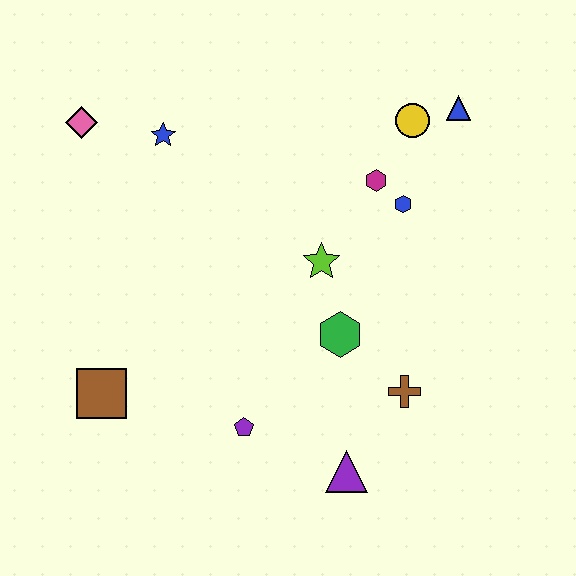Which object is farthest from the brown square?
The blue triangle is farthest from the brown square.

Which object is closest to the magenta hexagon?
The blue hexagon is closest to the magenta hexagon.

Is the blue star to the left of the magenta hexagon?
Yes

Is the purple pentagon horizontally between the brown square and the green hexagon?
Yes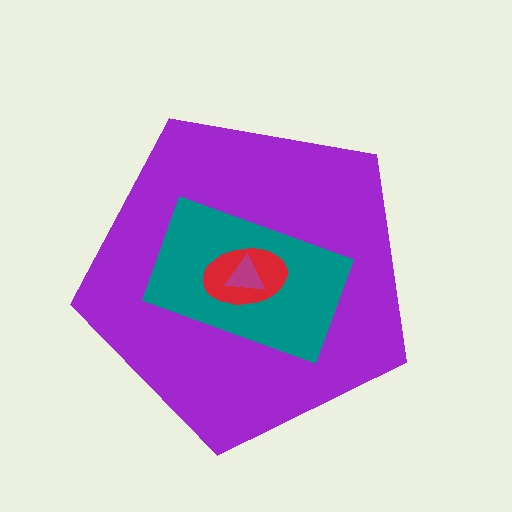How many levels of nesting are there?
4.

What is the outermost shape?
The purple pentagon.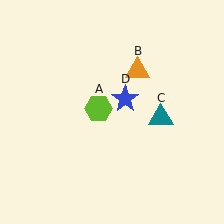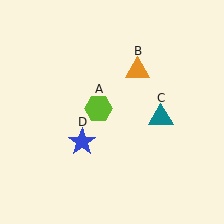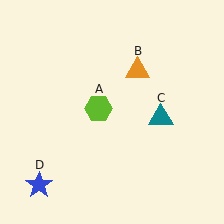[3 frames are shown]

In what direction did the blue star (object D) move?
The blue star (object D) moved down and to the left.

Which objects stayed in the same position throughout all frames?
Lime hexagon (object A) and orange triangle (object B) and teal triangle (object C) remained stationary.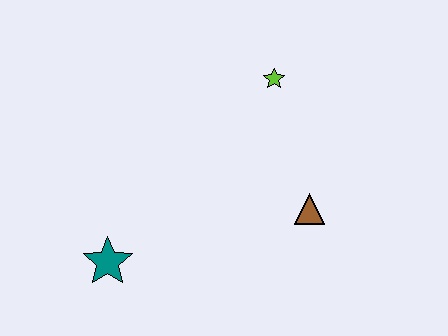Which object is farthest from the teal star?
The lime star is farthest from the teal star.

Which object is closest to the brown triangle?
The lime star is closest to the brown triangle.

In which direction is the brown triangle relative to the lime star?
The brown triangle is below the lime star.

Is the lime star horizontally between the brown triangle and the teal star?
Yes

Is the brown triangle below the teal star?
No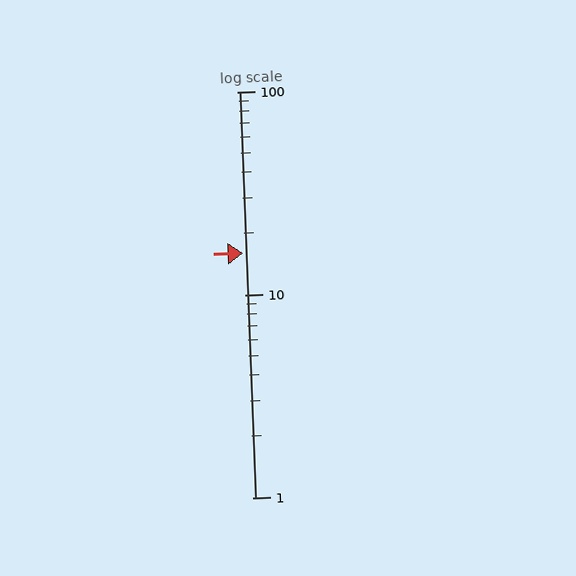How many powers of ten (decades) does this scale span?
The scale spans 2 decades, from 1 to 100.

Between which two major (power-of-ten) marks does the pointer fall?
The pointer is between 10 and 100.